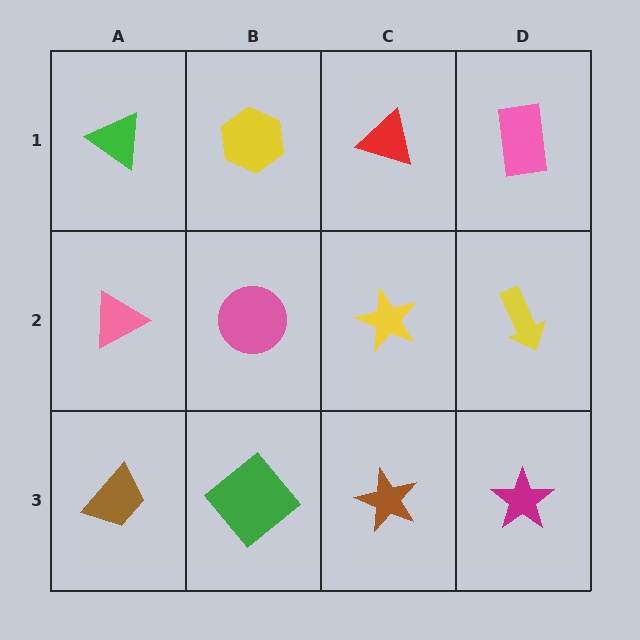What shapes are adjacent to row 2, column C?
A red triangle (row 1, column C), a brown star (row 3, column C), a pink circle (row 2, column B), a yellow arrow (row 2, column D).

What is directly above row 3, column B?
A pink circle.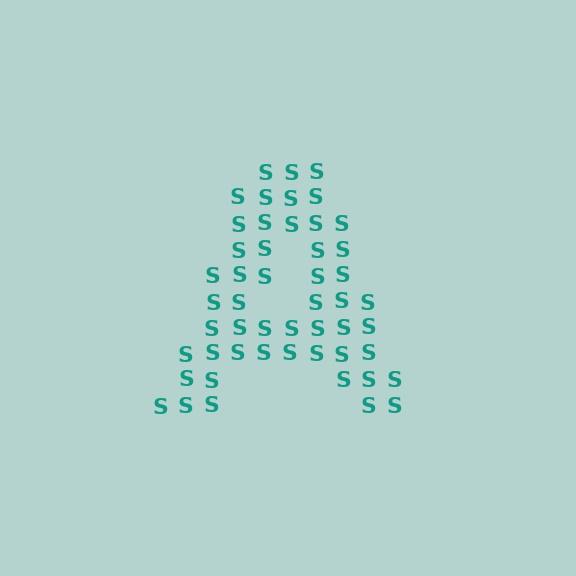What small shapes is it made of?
It is made of small letter S's.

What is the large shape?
The large shape is the letter A.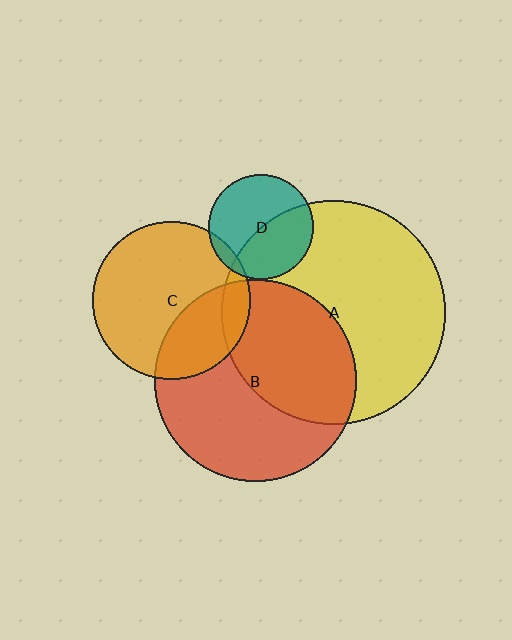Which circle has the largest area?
Circle A (yellow).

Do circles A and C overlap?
Yes.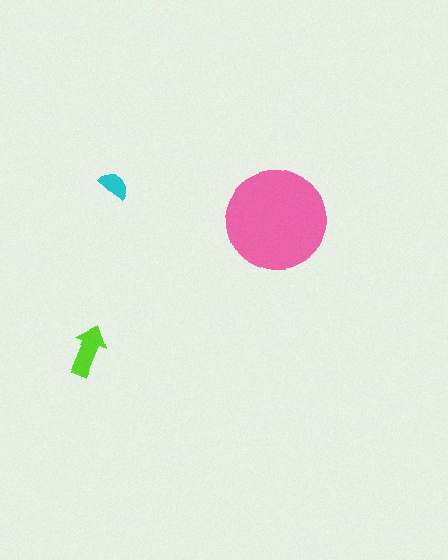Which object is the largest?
The pink circle.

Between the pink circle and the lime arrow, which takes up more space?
The pink circle.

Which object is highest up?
The cyan semicircle is topmost.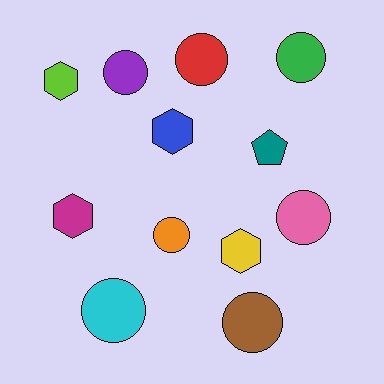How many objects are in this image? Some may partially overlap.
There are 12 objects.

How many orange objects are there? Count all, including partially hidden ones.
There is 1 orange object.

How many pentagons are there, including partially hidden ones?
There is 1 pentagon.